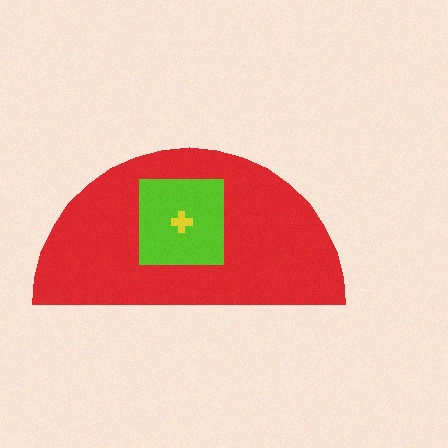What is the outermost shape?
The red semicircle.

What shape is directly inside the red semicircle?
The lime square.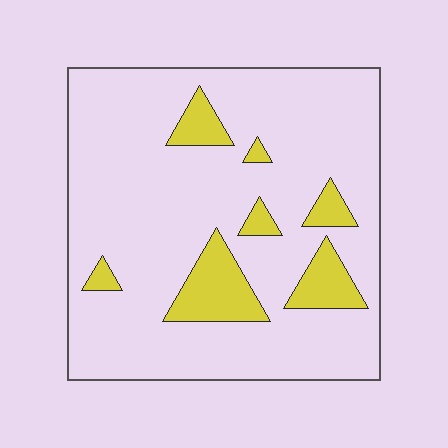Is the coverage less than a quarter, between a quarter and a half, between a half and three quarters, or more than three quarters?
Less than a quarter.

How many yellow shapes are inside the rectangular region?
7.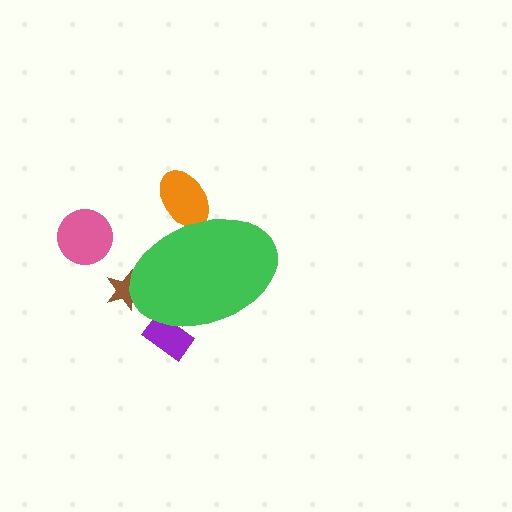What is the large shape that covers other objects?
A green ellipse.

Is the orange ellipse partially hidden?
Yes, the orange ellipse is partially hidden behind the green ellipse.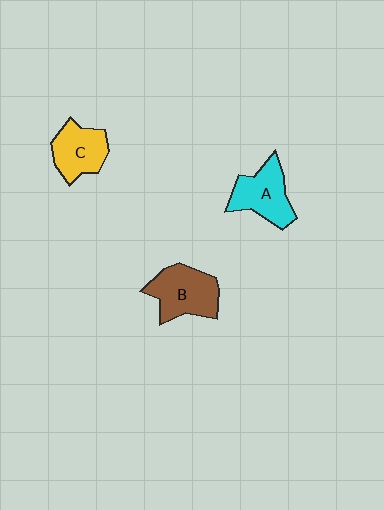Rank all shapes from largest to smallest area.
From largest to smallest: B (brown), A (cyan), C (yellow).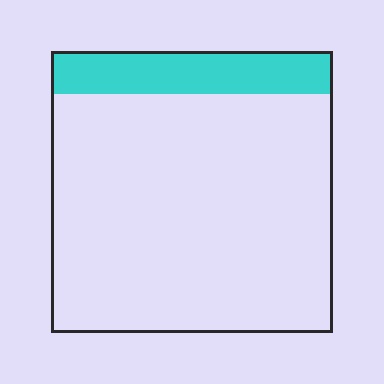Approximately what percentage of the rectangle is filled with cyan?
Approximately 15%.